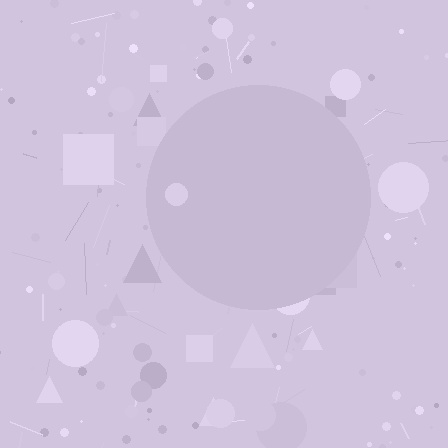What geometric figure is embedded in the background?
A circle is embedded in the background.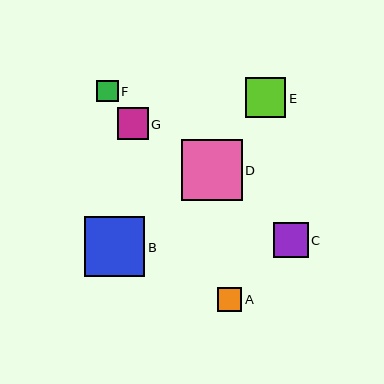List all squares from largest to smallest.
From largest to smallest: D, B, E, C, G, A, F.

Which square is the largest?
Square D is the largest with a size of approximately 60 pixels.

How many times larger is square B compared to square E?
Square B is approximately 1.5 times the size of square E.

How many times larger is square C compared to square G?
Square C is approximately 1.1 times the size of square G.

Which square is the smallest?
Square F is the smallest with a size of approximately 22 pixels.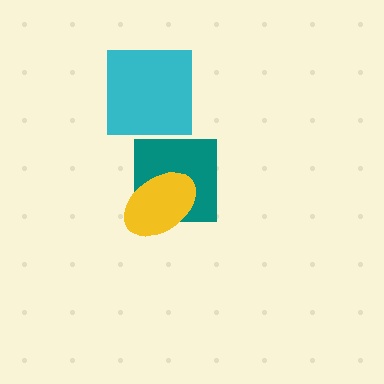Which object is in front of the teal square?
The yellow ellipse is in front of the teal square.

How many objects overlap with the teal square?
1 object overlaps with the teal square.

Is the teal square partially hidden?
Yes, it is partially covered by another shape.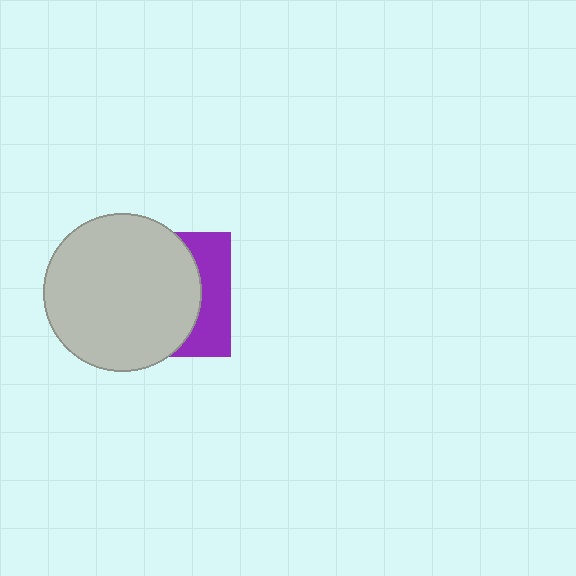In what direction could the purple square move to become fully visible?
The purple square could move right. That would shift it out from behind the light gray circle entirely.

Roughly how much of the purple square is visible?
A small part of it is visible (roughly 31%).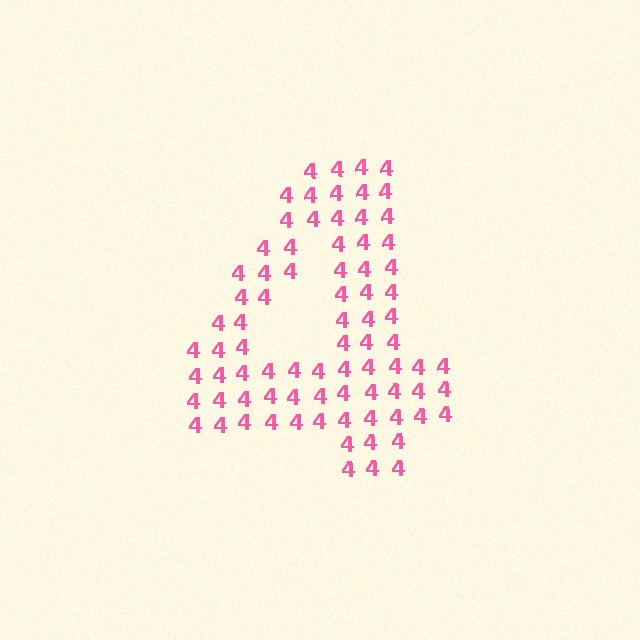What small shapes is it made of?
It is made of small digit 4's.